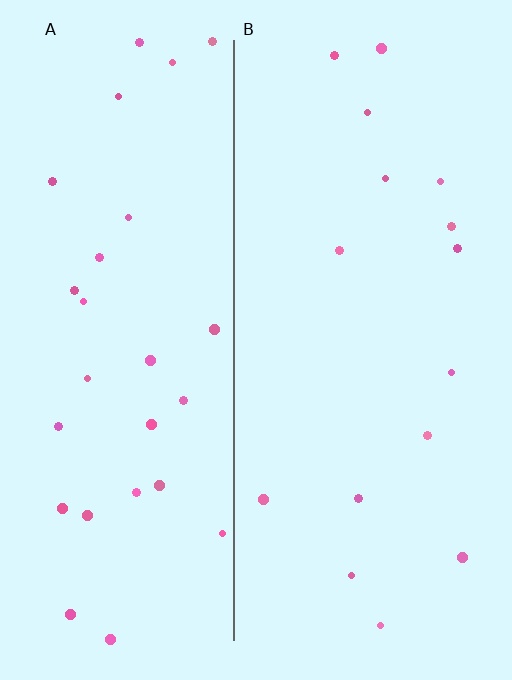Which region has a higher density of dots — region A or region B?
A (the left).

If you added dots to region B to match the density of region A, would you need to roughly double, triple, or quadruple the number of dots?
Approximately double.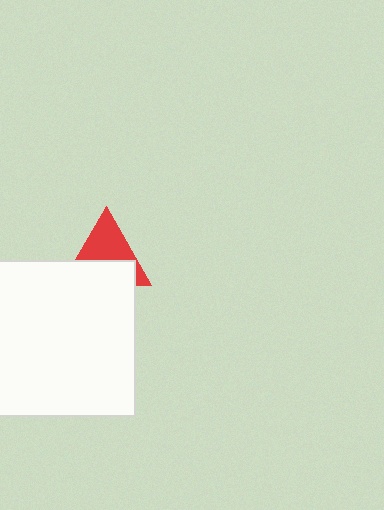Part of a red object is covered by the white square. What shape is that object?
It is a triangle.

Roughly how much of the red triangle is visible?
About half of it is visible (roughly 52%).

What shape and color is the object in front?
The object in front is a white square.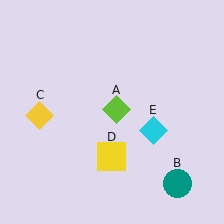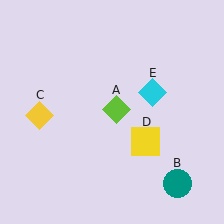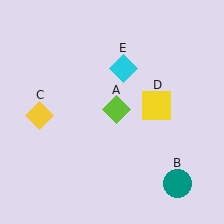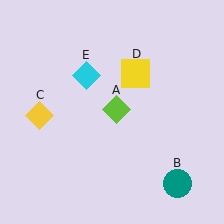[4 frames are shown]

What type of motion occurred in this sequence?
The yellow square (object D), cyan diamond (object E) rotated counterclockwise around the center of the scene.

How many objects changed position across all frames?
2 objects changed position: yellow square (object D), cyan diamond (object E).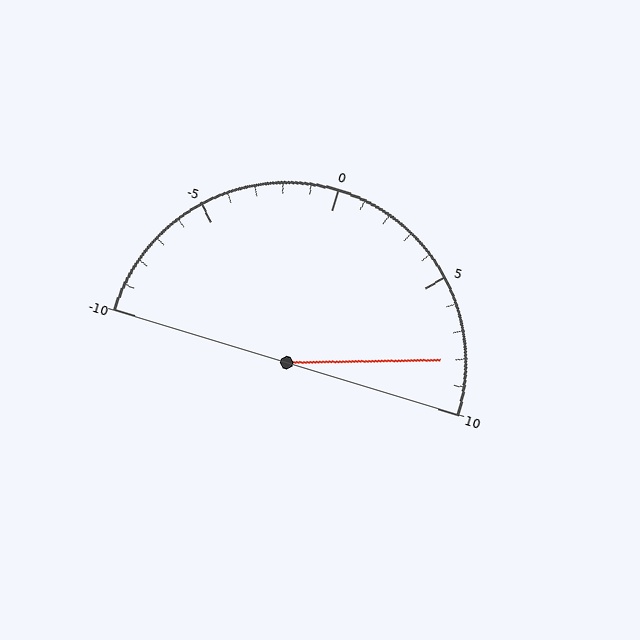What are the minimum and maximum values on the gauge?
The gauge ranges from -10 to 10.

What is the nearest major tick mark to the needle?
The nearest major tick mark is 10.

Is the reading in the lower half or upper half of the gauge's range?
The reading is in the upper half of the range (-10 to 10).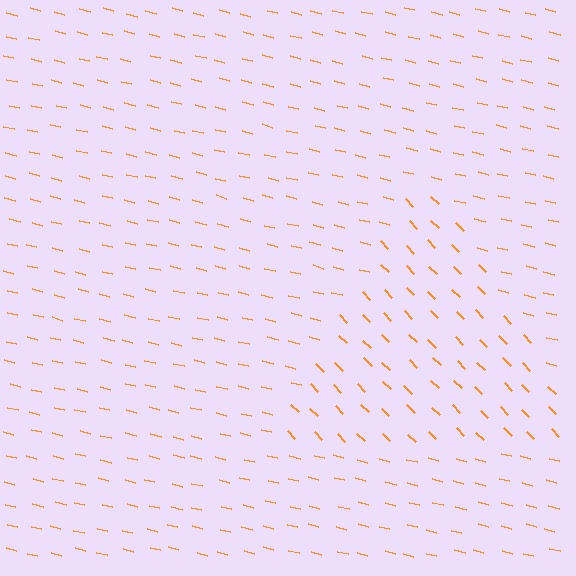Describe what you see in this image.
The image is filled with small orange line segments. A triangle region in the image has lines oriented differently from the surrounding lines, creating a visible texture boundary.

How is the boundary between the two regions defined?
The boundary is defined purely by a change in line orientation (approximately 31 degrees difference). All lines are the same color and thickness.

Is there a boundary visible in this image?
Yes, there is a texture boundary formed by a change in line orientation.